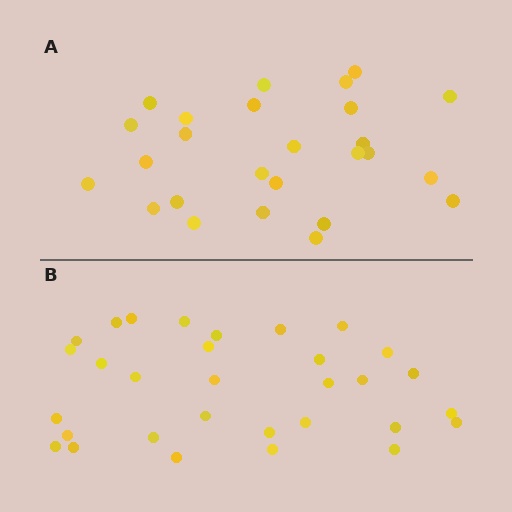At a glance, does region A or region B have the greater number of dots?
Region B (the bottom region) has more dots.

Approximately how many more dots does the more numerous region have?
Region B has about 5 more dots than region A.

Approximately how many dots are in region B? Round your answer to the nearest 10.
About 30 dots. (The exact count is 31, which rounds to 30.)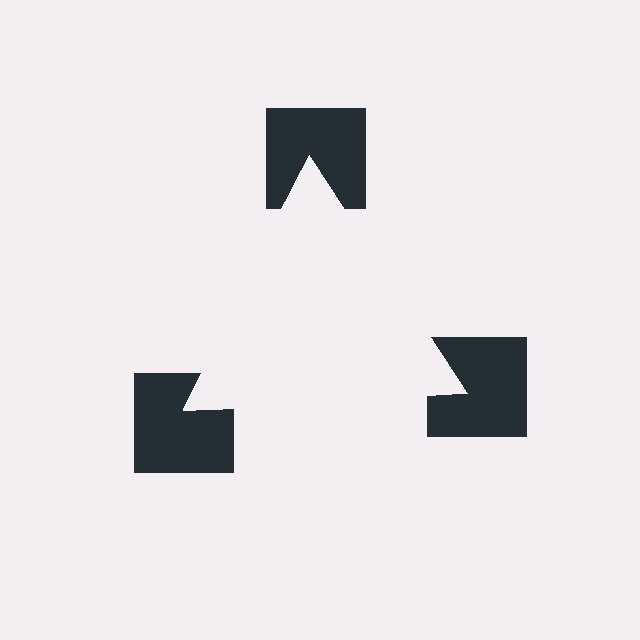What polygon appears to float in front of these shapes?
An illusory triangle — its edges are inferred from the aligned wedge cuts in the notched squares, not physically drawn.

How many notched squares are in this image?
There are 3 — one at each vertex of the illusory triangle.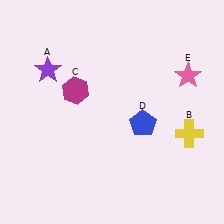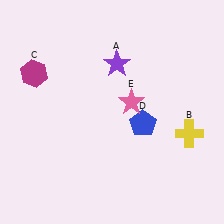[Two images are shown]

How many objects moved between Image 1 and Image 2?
3 objects moved between the two images.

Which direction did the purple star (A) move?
The purple star (A) moved right.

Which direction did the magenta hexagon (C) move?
The magenta hexagon (C) moved left.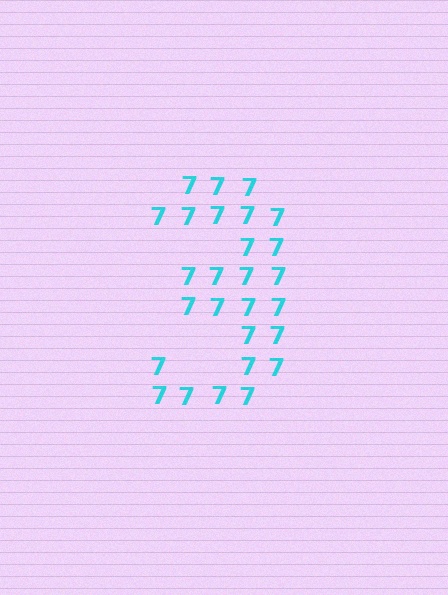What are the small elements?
The small elements are digit 7's.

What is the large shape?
The large shape is the digit 3.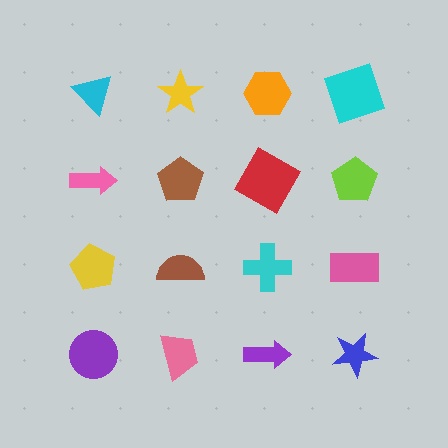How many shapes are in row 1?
4 shapes.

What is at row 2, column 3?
A red square.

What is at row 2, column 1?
A pink arrow.